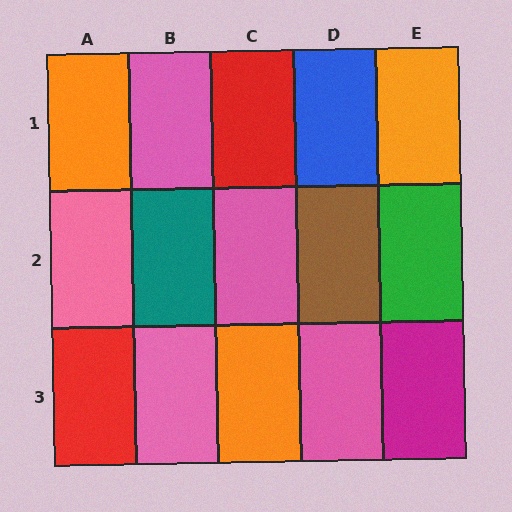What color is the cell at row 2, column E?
Green.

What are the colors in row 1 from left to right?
Orange, pink, red, blue, orange.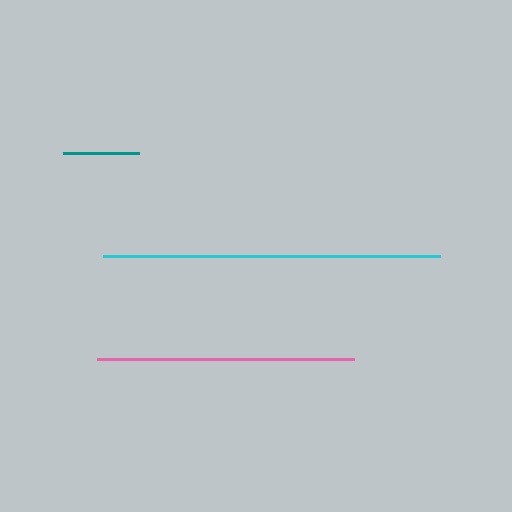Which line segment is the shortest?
The teal line is the shortest at approximately 76 pixels.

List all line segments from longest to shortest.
From longest to shortest: cyan, pink, teal.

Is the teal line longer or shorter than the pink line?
The pink line is longer than the teal line.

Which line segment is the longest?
The cyan line is the longest at approximately 337 pixels.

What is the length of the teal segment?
The teal segment is approximately 76 pixels long.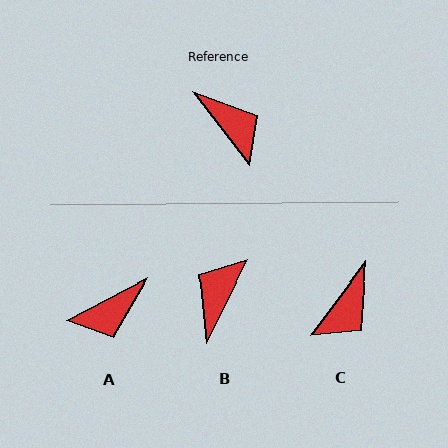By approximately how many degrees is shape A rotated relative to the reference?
Approximately 100 degrees clockwise.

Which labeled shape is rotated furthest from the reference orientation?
B, about 117 degrees away.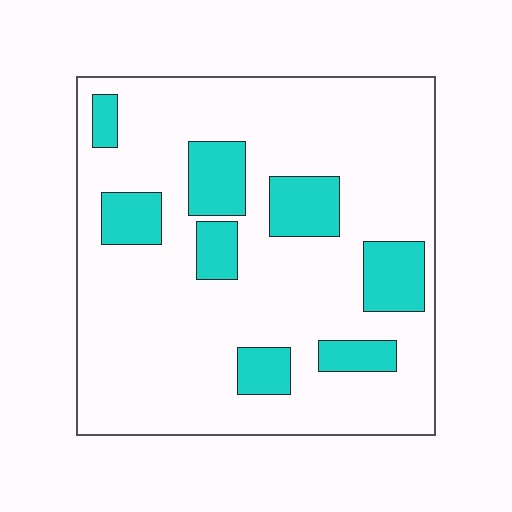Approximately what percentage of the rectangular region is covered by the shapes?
Approximately 20%.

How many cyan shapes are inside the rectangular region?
8.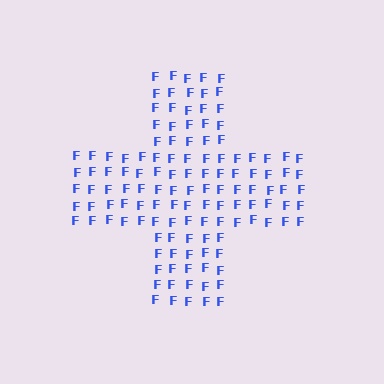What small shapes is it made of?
It is made of small letter F's.